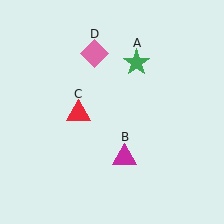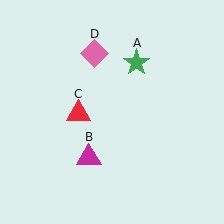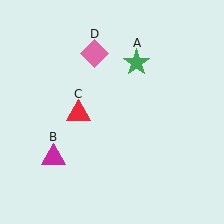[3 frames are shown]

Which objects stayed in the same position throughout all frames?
Green star (object A) and red triangle (object C) and pink diamond (object D) remained stationary.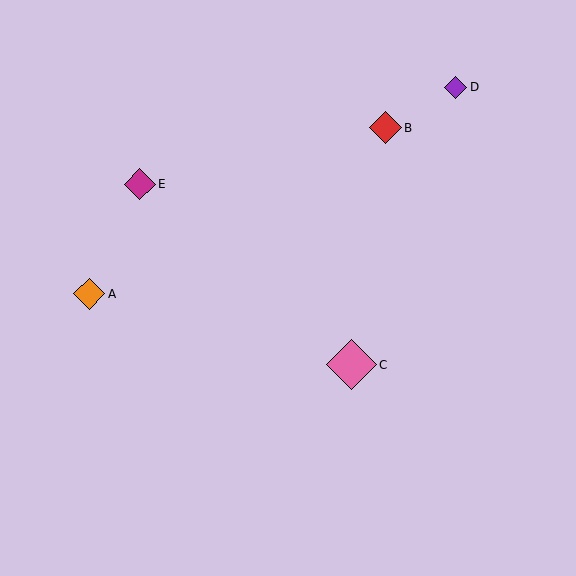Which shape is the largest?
The pink diamond (labeled C) is the largest.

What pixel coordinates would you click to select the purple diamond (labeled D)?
Click at (456, 87) to select the purple diamond D.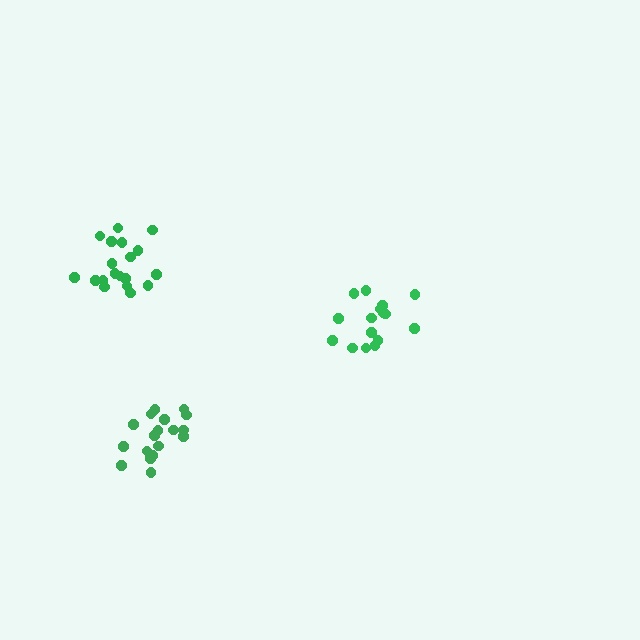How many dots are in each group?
Group 1: 19 dots, Group 2: 16 dots, Group 3: 18 dots (53 total).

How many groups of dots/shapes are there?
There are 3 groups.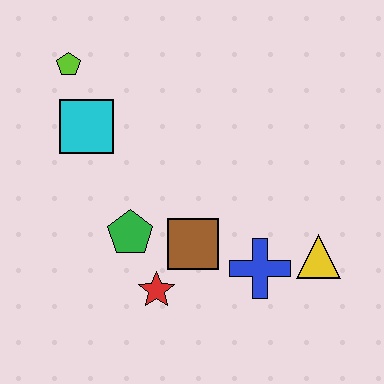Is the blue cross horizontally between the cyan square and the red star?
No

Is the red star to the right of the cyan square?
Yes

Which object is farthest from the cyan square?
The yellow triangle is farthest from the cyan square.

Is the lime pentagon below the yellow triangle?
No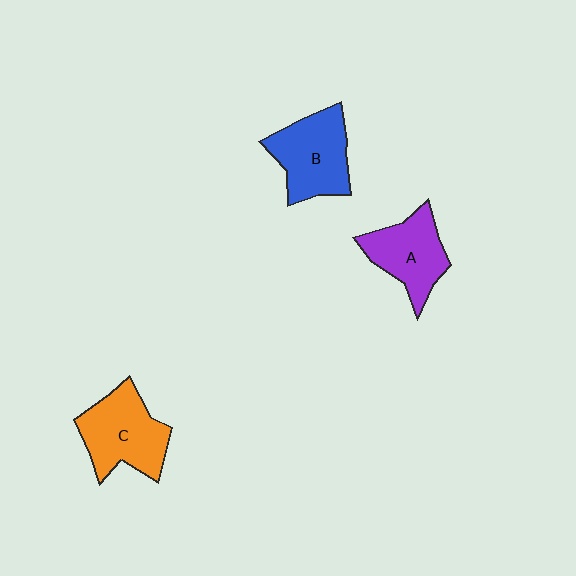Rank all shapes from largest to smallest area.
From largest to smallest: C (orange), B (blue), A (purple).